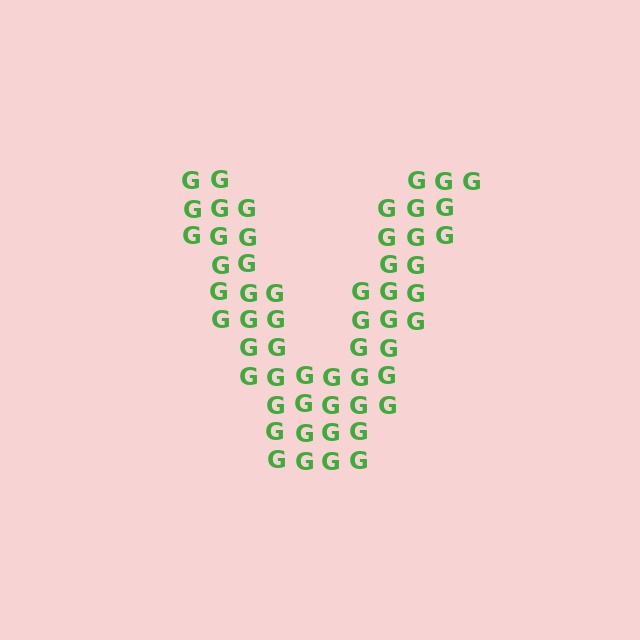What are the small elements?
The small elements are letter G's.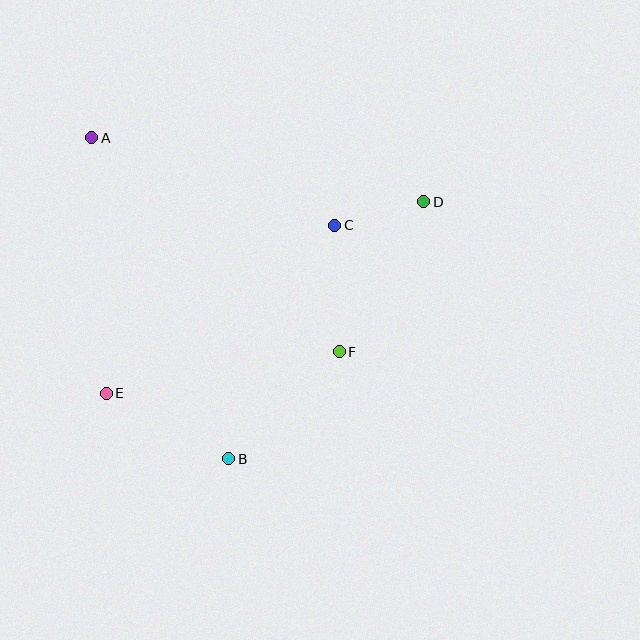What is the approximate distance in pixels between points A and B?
The distance between A and B is approximately 349 pixels.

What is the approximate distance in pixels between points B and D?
The distance between B and D is approximately 323 pixels.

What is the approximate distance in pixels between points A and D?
The distance between A and D is approximately 338 pixels.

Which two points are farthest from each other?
Points D and E are farthest from each other.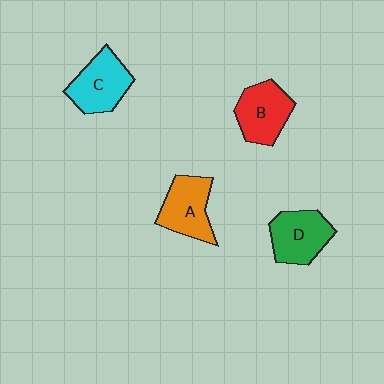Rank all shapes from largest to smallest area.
From largest to smallest: C (cyan), B (red), A (orange), D (green).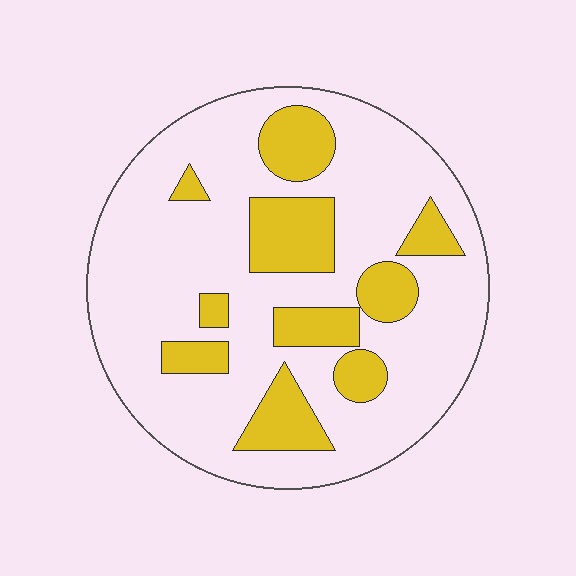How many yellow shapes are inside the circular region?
10.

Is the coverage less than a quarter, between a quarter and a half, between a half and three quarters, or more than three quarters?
Less than a quarter.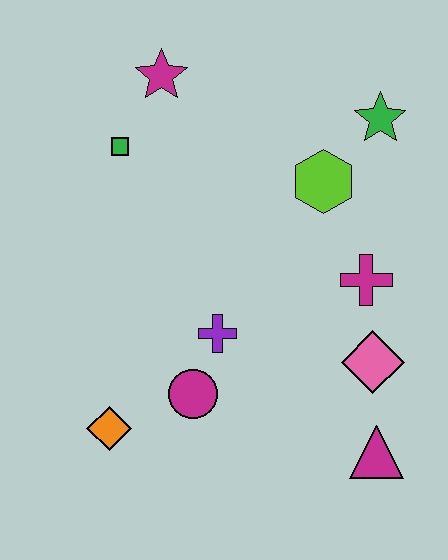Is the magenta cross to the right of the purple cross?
Yes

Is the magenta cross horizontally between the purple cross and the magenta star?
No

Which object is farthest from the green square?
The magenta triangle is farthest from the green square.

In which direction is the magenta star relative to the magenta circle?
The magenta star is above the magenta circle.